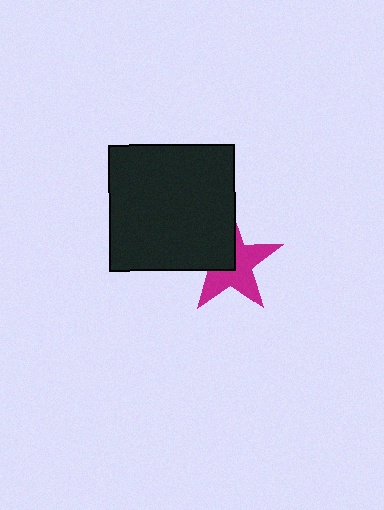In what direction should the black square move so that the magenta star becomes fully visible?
The black square should move toward the upper-left. That is the shortest direction to clear the overlap and leave the magenta star fully visible.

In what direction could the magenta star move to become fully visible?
The magenta star could move toward the lower-right. That would shift it out from behind the black square entirely.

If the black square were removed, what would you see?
You would see the complete magenta star.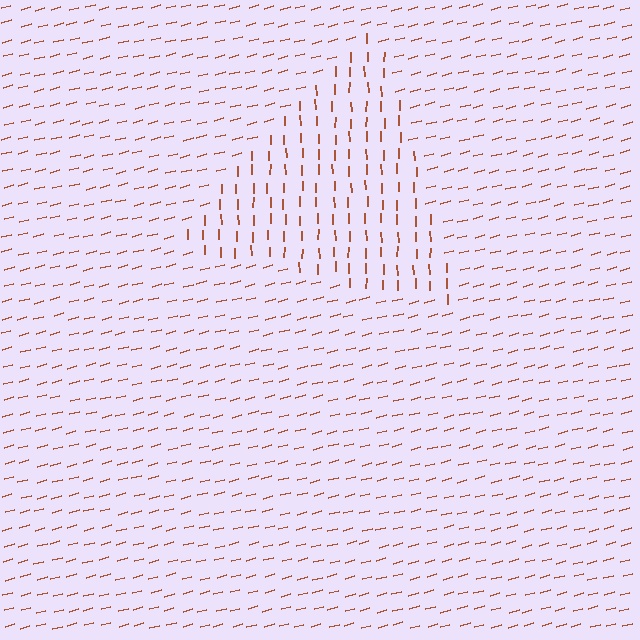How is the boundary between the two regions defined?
The boundary is defined purely by a change in line orientation (approximately 75 degrees difference). All lines are the same color and thickness.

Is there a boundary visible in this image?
Yes, there is a texture boundary formed by a change in line orientation.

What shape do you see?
I see a triangle.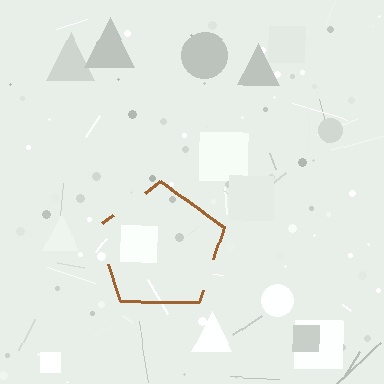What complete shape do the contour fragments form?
The contour fragments form a pentagon.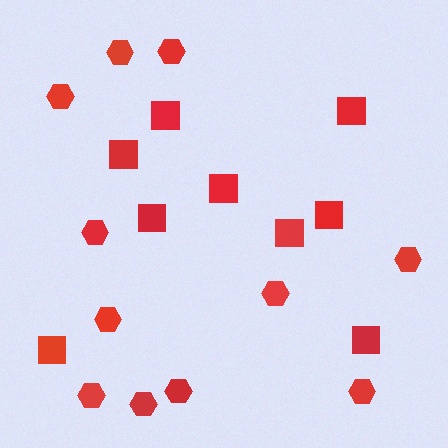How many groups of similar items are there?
There are 2 groups: one group of squares (9) and one group of hexagons (11).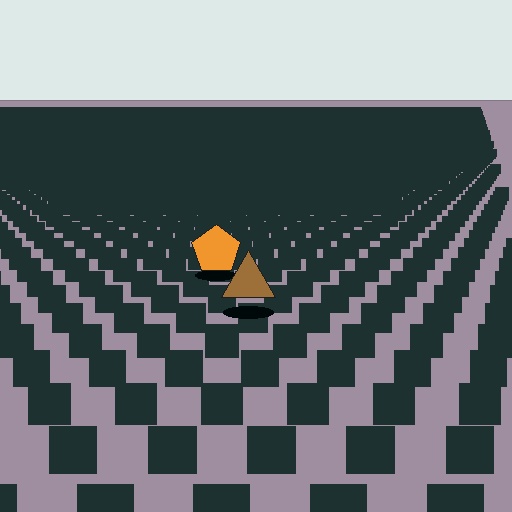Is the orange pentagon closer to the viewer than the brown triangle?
No. The brown triangle is closer — you can tell from the texture gradient: the ground texture is coarser near it.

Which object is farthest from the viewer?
The orange pentagon is farthest from the viewer. It appears smaller and the ground texture around it is denser.